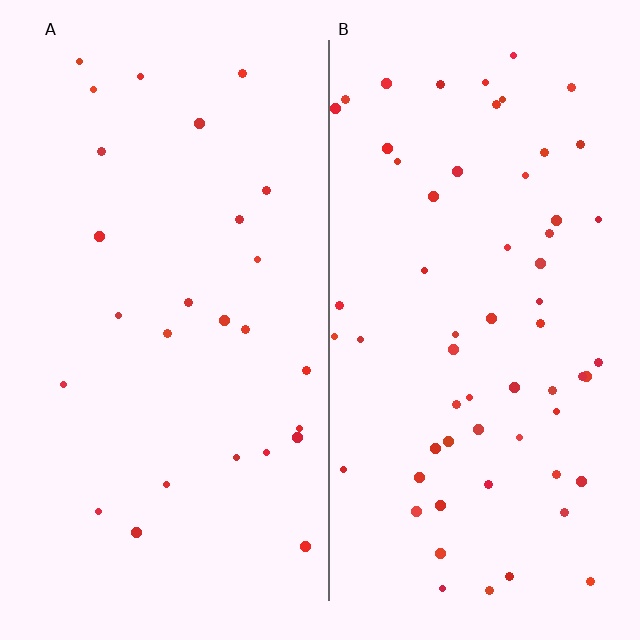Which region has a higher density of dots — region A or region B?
B (the right).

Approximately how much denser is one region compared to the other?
Approximately 2.3× — region B over region A.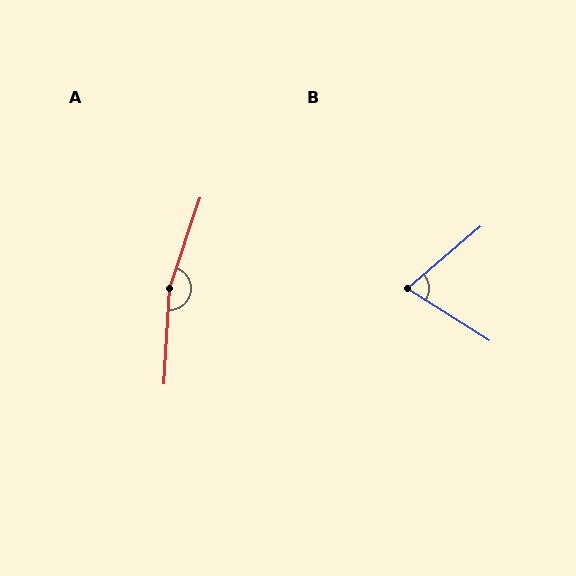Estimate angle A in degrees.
Approximately 165 degrees.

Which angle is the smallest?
B, at approximately 73 degrees.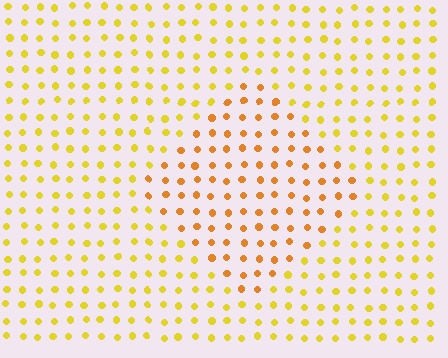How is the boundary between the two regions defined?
The boundary is defined purely by a slight shift in hue (about 26 degrees). Spacing, size, and orientation are identical on both sides.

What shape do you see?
I see a diamond.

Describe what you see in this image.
The image is filled with small yellow elements in a uniform arrangement. A diamond-shaped region is visible where the elements are tinted to a slightly different hue, forming a subtle color boundary.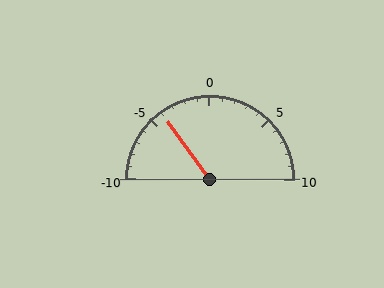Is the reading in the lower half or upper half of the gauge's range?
The reading is in the lower half of the range (-10 to 10).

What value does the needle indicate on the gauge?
The needle indicates approximately -4.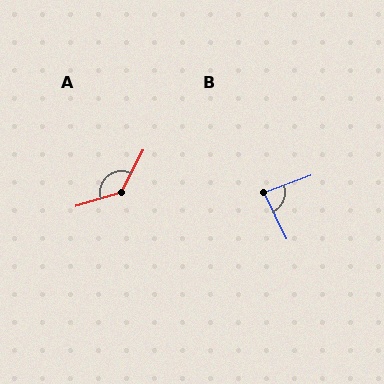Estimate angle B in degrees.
Approximately 85 degrees.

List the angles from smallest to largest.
B (85°), A (133°).